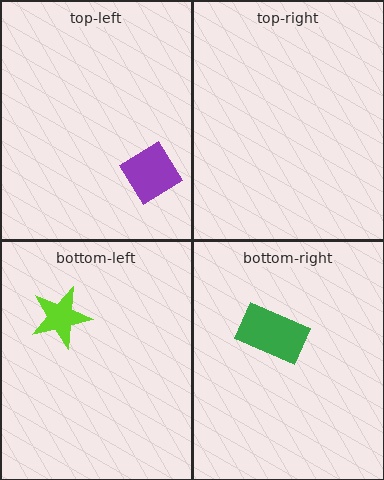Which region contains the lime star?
The bottom-left region.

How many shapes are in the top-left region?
1.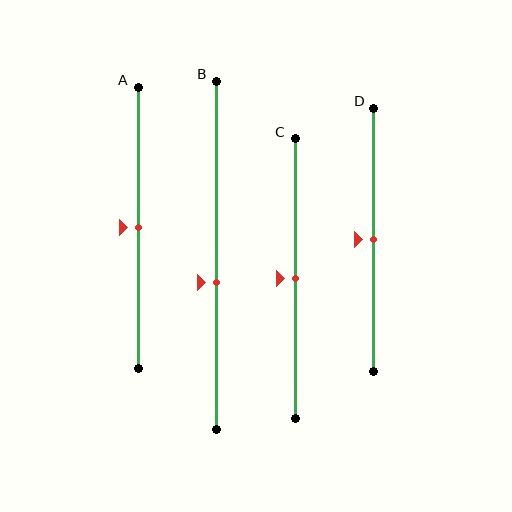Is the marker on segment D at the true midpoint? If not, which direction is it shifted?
Yes, the marker on segment D is at the true midpoint.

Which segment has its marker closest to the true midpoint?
Segment A has its marker closest to the true midpoint.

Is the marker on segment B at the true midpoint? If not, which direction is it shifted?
No, the marker on segment B is shifted downward by about 8% of the segment length.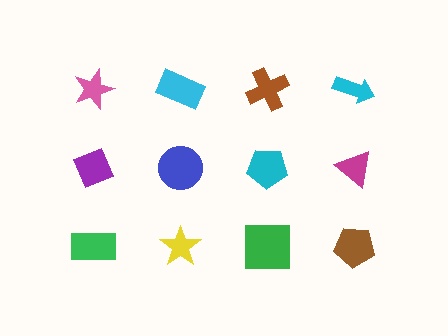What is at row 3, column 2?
A yellow star.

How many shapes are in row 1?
4 shapes.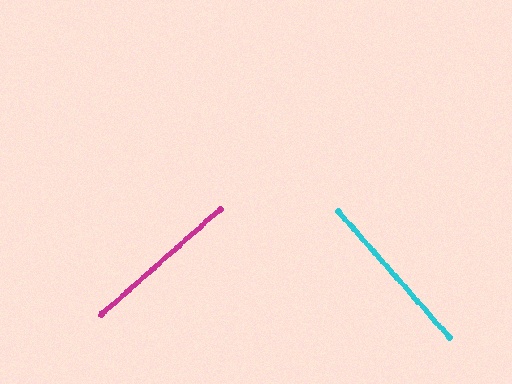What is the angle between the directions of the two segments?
Approximately 90 degrees.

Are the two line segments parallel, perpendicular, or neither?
Perpendicular — they meet at approximately 90°.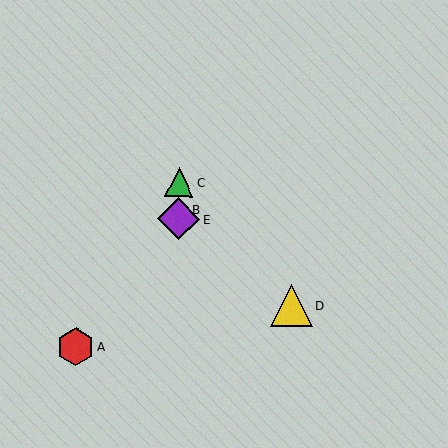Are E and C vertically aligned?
Yes, both are at x≈179.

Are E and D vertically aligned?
No, E is at x≈179 and D is at x≈291.